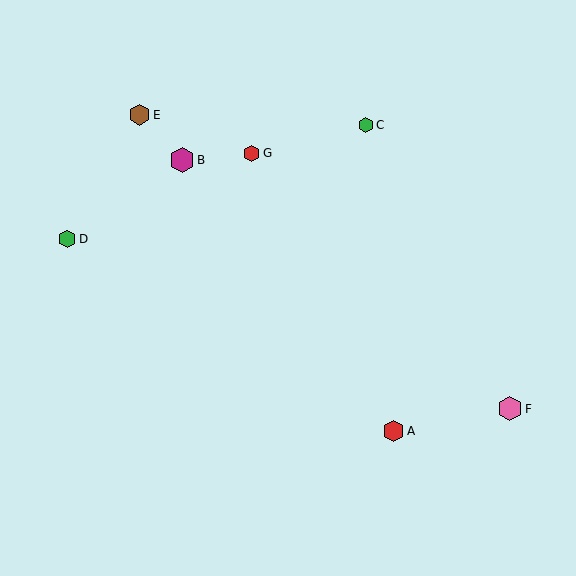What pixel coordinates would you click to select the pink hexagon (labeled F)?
Click at (510, 409) to select the pink hexagon F.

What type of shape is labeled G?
Shape G is a red hexagon.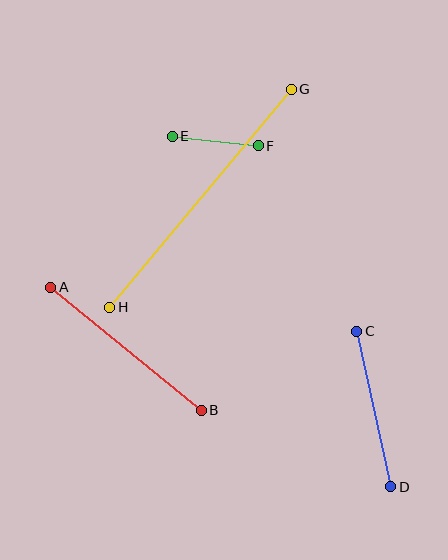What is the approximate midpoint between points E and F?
The midpoint is at approximately (215, 141) pixels.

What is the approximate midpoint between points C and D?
The midpoint is at approximately (374, 409) pixels.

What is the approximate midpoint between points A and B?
The midpoint is at approximately (126, 349) pixels.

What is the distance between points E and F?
The distance is approximately 87 pixels.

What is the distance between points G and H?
The distance is approximately 284 pixels.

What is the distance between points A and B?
The distance is approximately 194 pixels.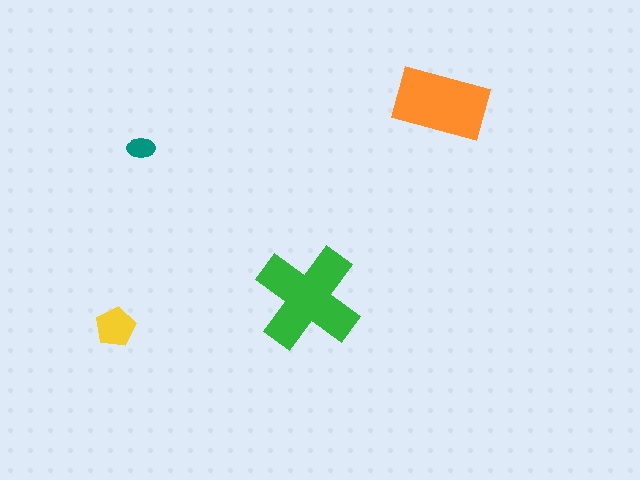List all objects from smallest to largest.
The teal ellipse, the yellow pentagon, the orange rectangle, the green cross.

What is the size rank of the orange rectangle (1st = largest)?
2nd.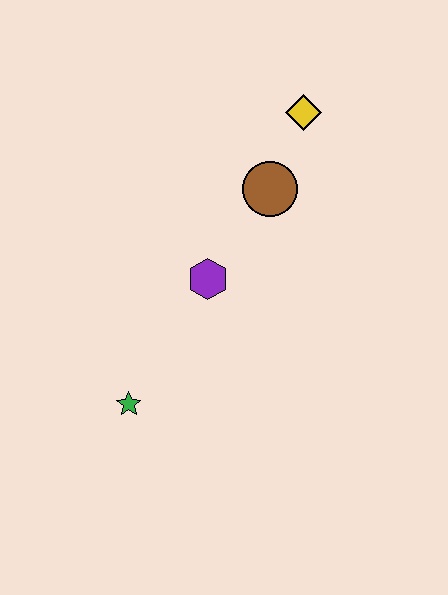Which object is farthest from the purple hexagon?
The yellow diamond is farthest from the purple hexagon.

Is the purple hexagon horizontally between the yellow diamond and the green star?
Yes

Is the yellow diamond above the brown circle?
Yes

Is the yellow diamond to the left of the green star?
No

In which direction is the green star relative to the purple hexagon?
The green star is below the purple hexagon.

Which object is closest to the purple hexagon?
The brown circle is closest to the purple hexagon.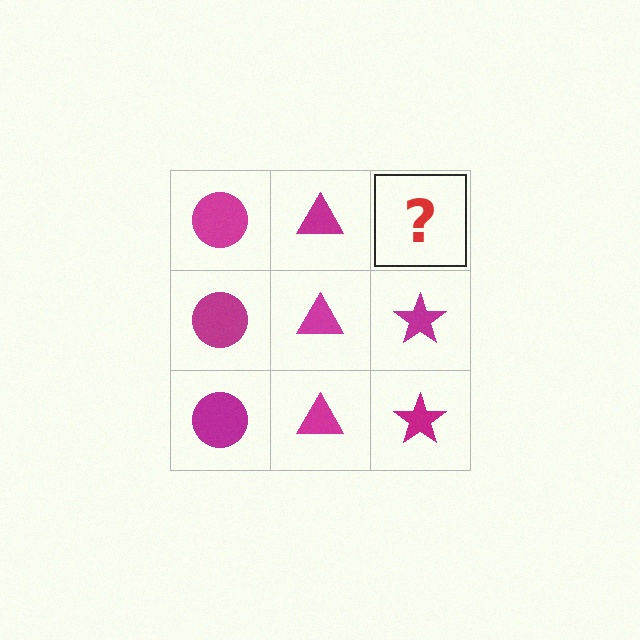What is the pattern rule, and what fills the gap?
The rule is that each column has a consistent shape. The gap should be filled with a magenta star.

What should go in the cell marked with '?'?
The missing cell should contain a magenta star.